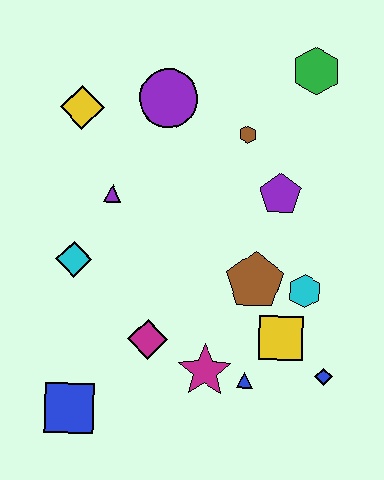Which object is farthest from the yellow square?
The yellow diamond is farthest from the yellow square.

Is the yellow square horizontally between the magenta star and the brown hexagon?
No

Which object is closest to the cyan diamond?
The purple triangle is closest to the cyan diamond.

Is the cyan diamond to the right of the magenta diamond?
No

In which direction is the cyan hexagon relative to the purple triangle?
The cyan hexagon is to the right of the purple triangle.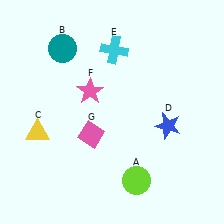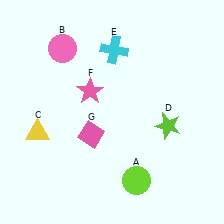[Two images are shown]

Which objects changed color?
B changed from teal to pink. D changed from blue to lime.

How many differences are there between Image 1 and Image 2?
There are 2 differences between the two images.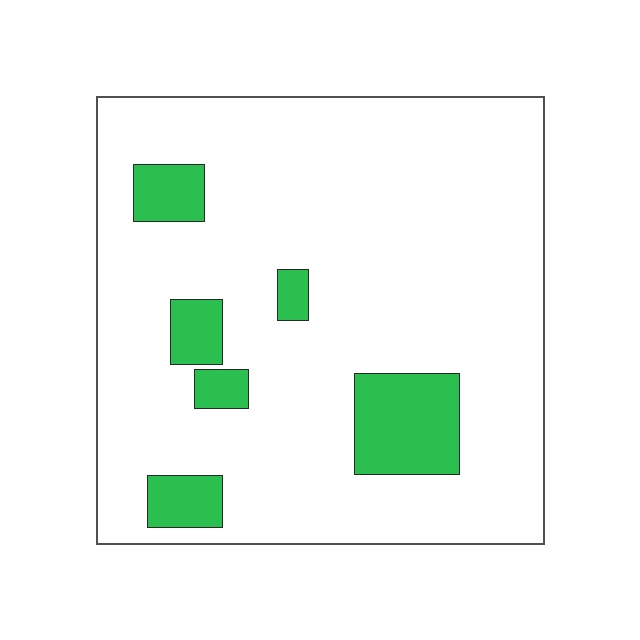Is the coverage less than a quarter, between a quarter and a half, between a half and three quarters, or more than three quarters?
Less than a quarter.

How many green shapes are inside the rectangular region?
6.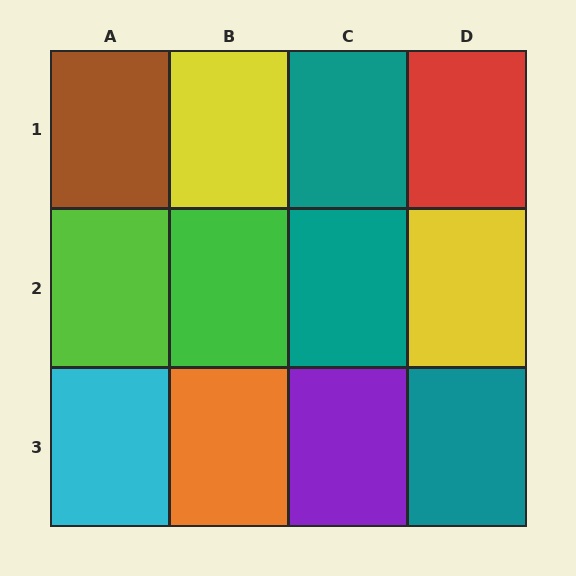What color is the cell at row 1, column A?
Brown.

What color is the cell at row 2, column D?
Yellow.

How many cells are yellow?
2 cells are yellow.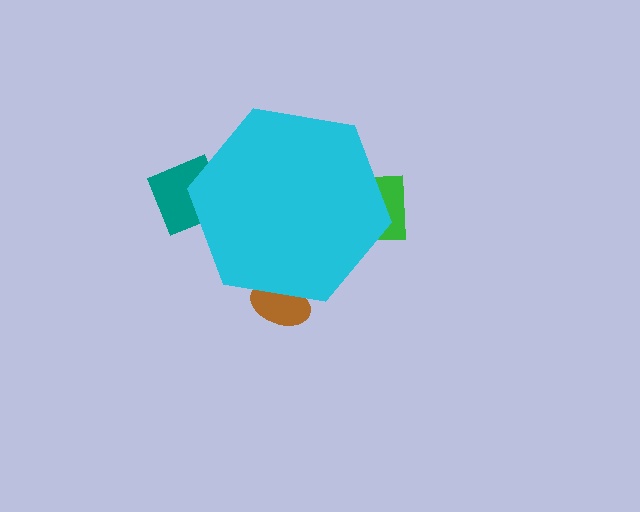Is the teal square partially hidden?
Yes, the teal square is partially hidden behind the cyan hexagon.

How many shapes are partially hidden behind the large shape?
3 shapes are partially hidden.